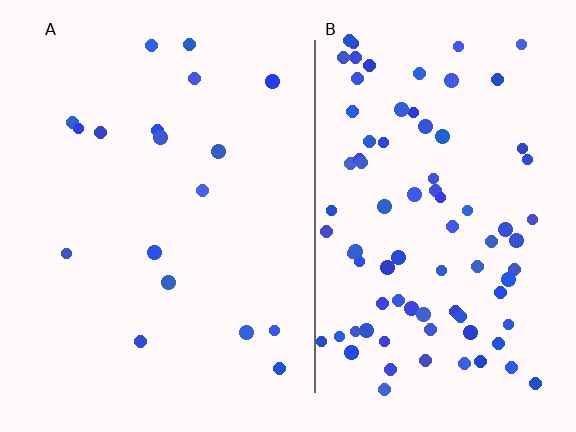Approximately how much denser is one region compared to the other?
Approximately 4.8× — region B over region A.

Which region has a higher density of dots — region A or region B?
B (the right).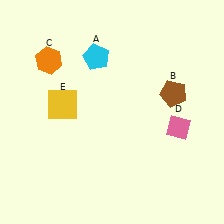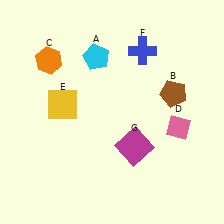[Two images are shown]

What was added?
A blue cross (F), a magenta square (G) were added in Image 2.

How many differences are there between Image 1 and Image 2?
There are 2 differences between the two images.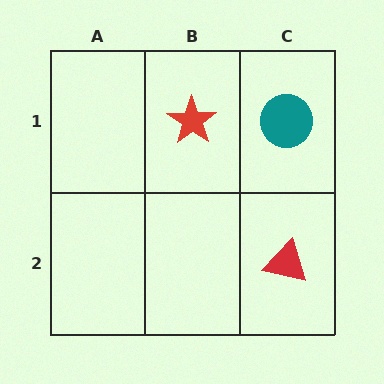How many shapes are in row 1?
2 shapes.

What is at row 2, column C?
A red triangle.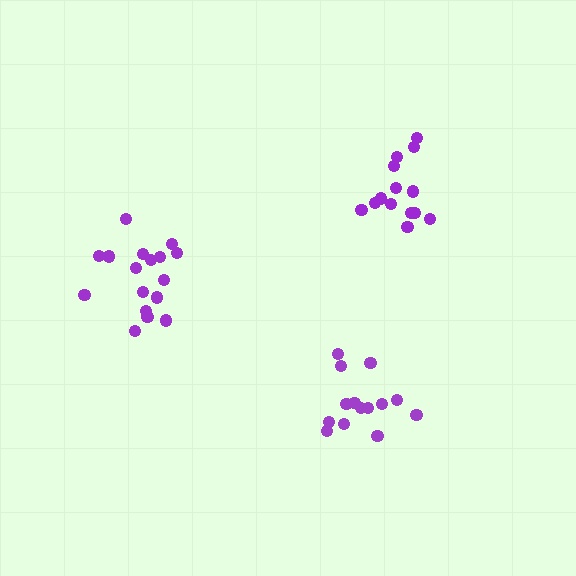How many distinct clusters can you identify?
There are 3 distinct clusters.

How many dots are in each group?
Group 1: 14 dots, Group 2: 14 dots, Group 3: 17 dots (45 total).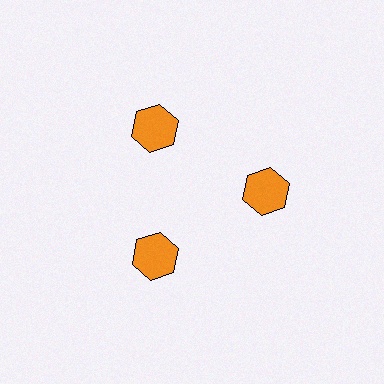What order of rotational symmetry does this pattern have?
This pattern has 3-fold rotational symmetry.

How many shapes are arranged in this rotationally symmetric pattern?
There are 3 shapes, arranged in 3 groups of 1.